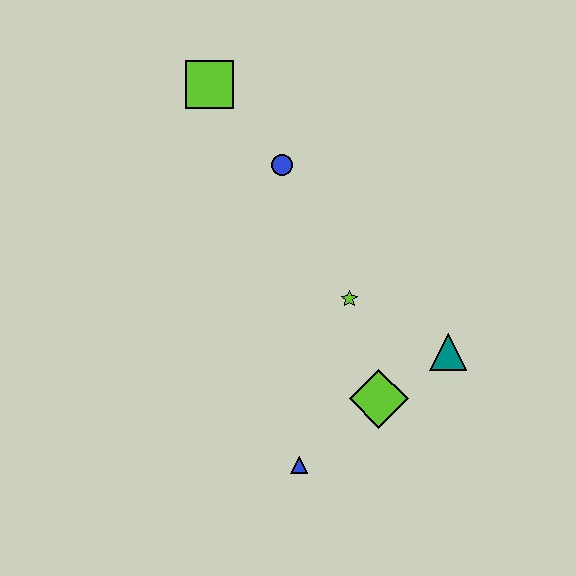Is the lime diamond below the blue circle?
Yes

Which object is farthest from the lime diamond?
The lime square is farthest from the lime diamond.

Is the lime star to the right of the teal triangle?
No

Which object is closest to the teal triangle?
The lime diamond is closest to the teal triangle.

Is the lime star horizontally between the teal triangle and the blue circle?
Yes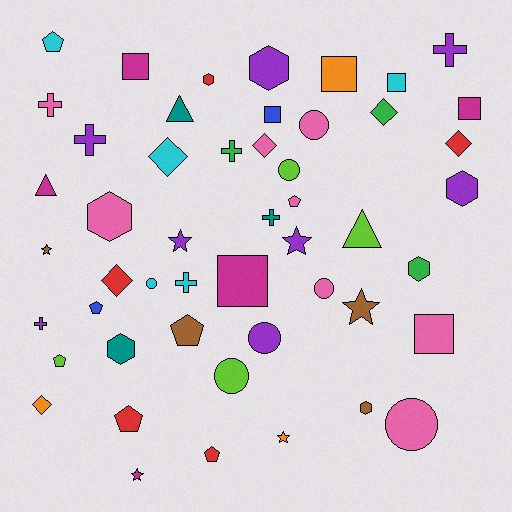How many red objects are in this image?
There are 5 red objects.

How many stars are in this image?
There are 6 stars.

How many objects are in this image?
There are 50 objects.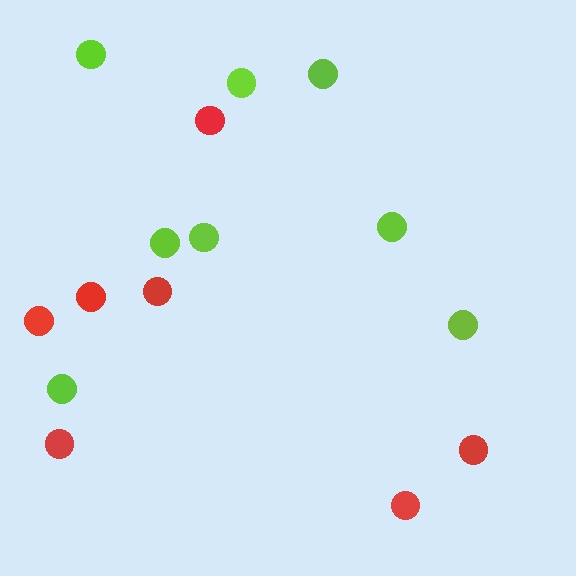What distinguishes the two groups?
There are 2 groups: one group of red circles (7) and one group of lime circles (8).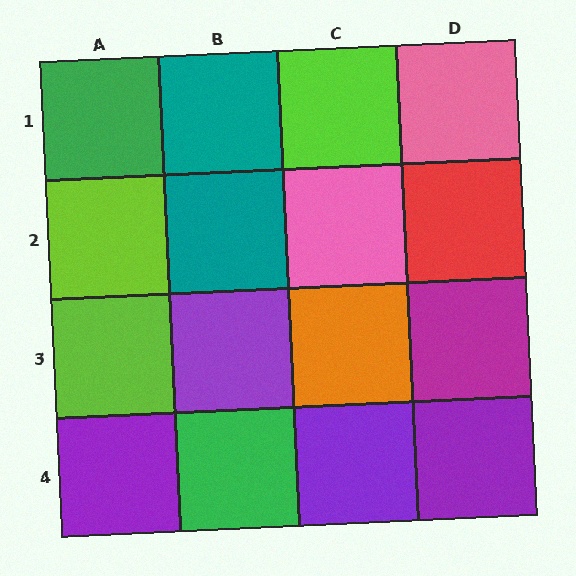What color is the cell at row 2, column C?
Pink.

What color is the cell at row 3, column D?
Magenta.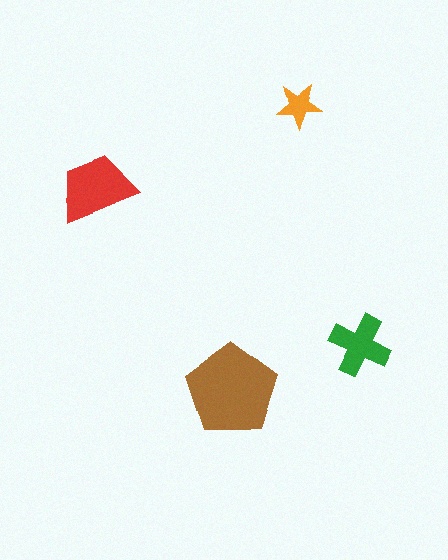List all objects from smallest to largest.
The orange star, the green cross, the red trapezoid, the brown pentagon.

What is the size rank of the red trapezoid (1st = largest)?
2nd.